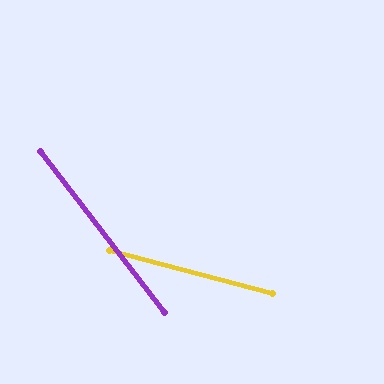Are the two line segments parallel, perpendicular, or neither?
Neither parallel nor perpendicular — they differ by about 38°.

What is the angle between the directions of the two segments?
Approximately 38 degrees.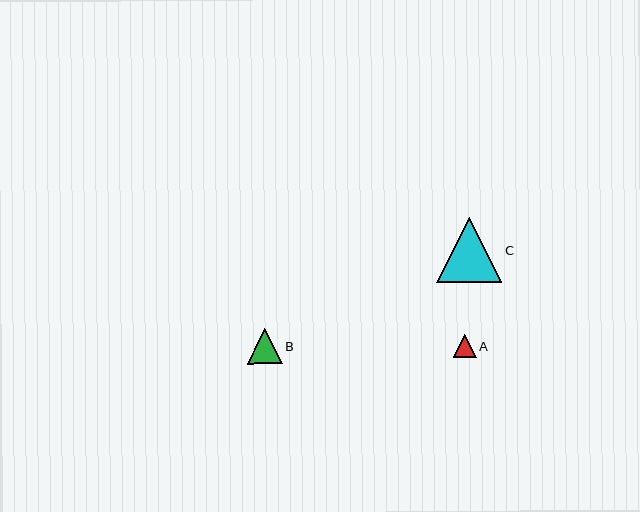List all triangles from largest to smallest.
From largest to smallest: C, B, A.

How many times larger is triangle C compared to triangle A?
Triangle C is approximately 2.8 times the size of triangle A.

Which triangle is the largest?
Triangle C is the largest with a size of approximately 65 pixels.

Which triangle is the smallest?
Triangle A is the smallest with a size of approximately 23 pixels.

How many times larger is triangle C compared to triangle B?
Triangle C is approximately 1.9 times the size of triangle B.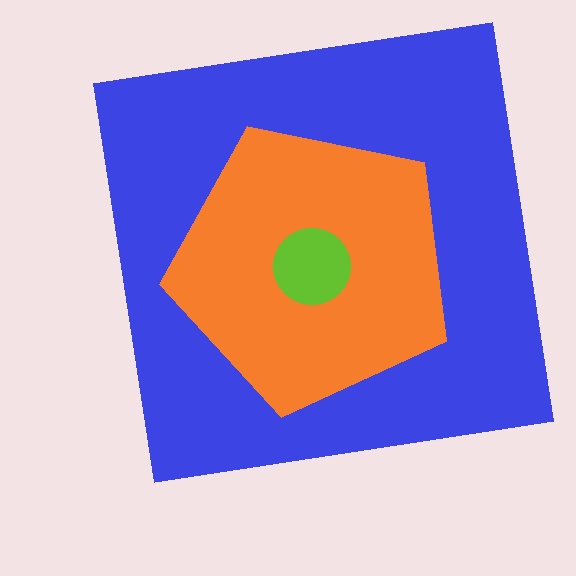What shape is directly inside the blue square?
The orange pentagon.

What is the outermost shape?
The blue square.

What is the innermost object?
The lime circle.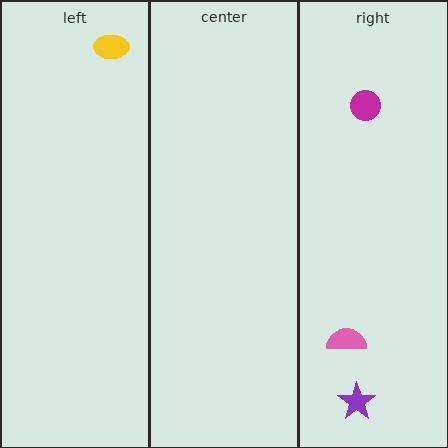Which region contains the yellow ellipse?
The left region.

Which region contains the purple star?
The right region.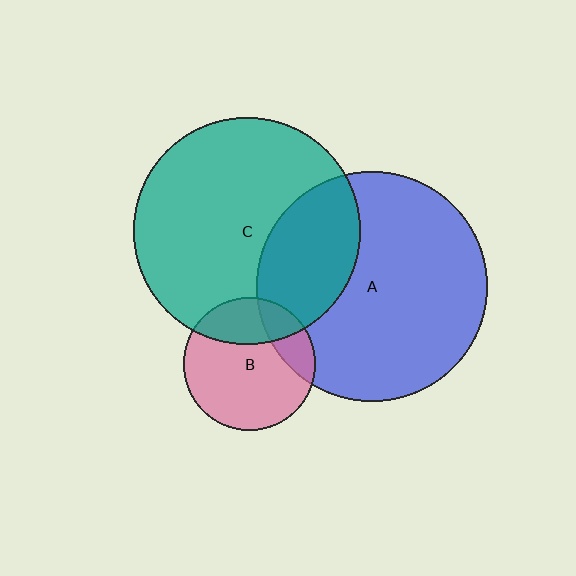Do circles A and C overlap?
Yes.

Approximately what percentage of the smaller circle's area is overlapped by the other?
Approximately 30%.